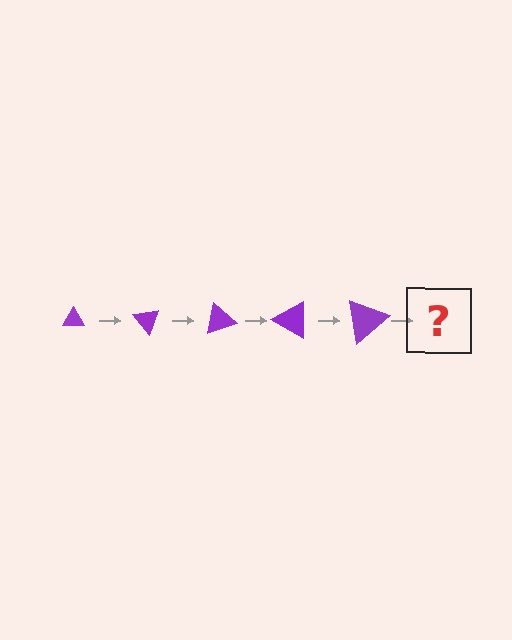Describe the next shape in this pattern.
It should be a triangle, larger than the previous one and rotated 250 degrees from the start.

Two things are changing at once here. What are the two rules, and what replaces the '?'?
The two rules are that the triangle grows larger each step and it rotates 50 degrees each step. The '?' should be a triangle, larger than the previous one and rotated 250 degrees from the start.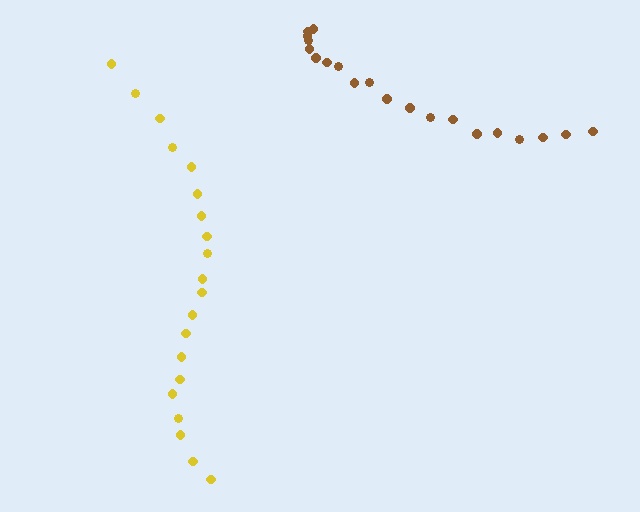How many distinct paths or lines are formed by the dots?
There are 2 distinct paths.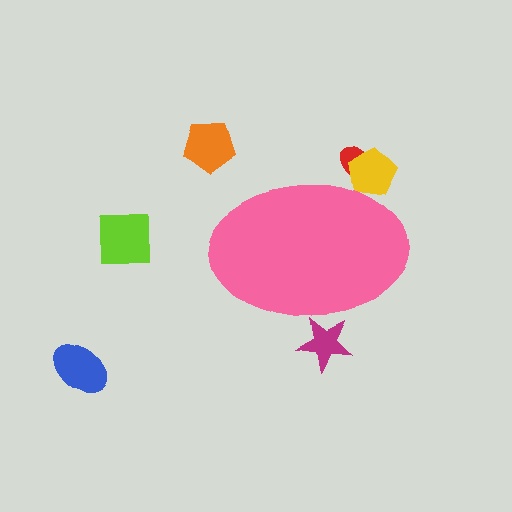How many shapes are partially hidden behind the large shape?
3 shapes are partially hidden.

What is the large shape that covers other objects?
A pink ellipse.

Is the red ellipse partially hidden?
Yes, the red ellipse is partially hidden behind the pink ellipse.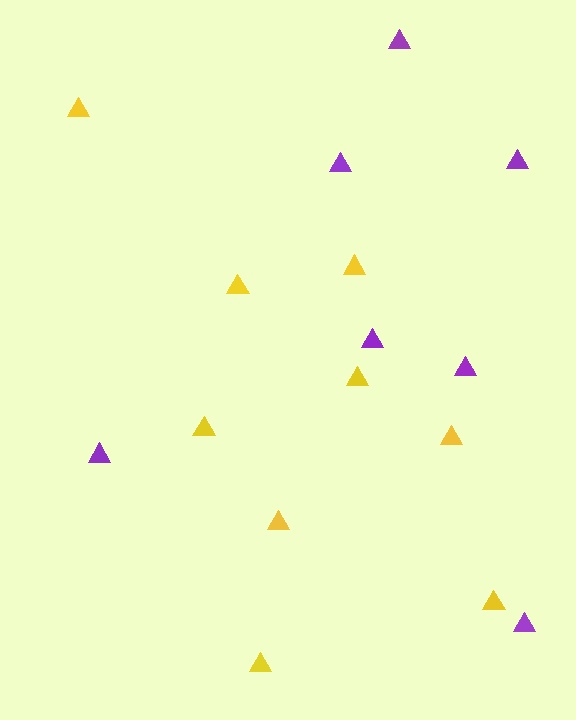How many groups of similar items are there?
There are 2 groups: one group of yellow triangles (9) and one group of purple triangles (7).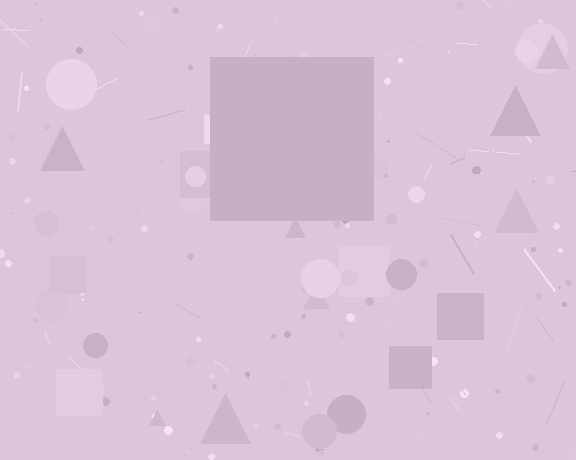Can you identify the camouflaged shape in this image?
The camouflaged shape is a square.